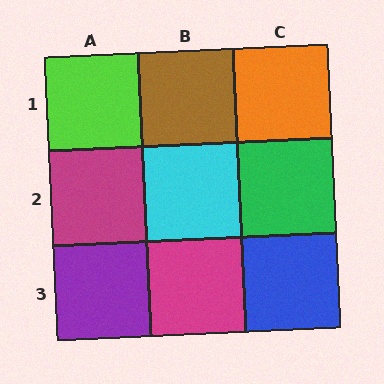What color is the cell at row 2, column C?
Green.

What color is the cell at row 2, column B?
Cyan.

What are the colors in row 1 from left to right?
Lime, brown, orange.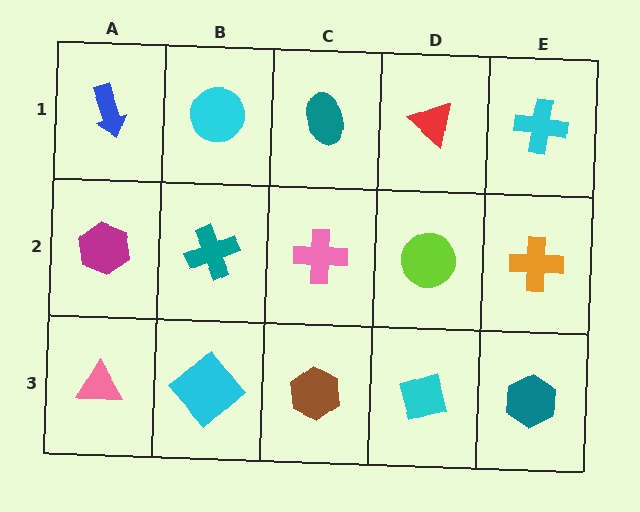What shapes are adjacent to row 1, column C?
A pink cross (row 2, column C), a cyan circle (row 1, column B), a red triangle (row 1, column D).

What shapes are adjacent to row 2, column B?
A cyan circle (row 1, column B), a cyan diamond (row 3, column B), a magenta hexagon (row 2, column A), a pink cross (row 2, column C).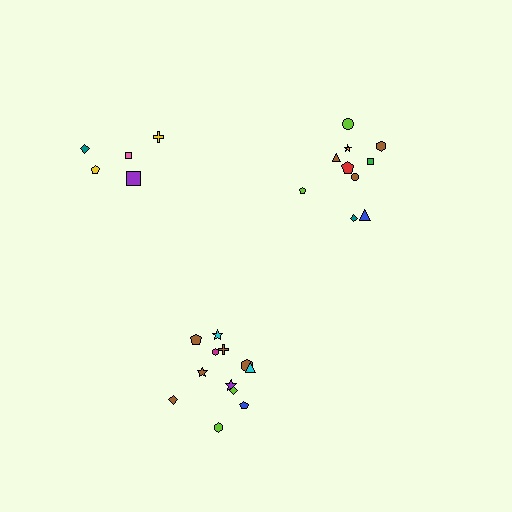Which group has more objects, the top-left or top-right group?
The top-right group.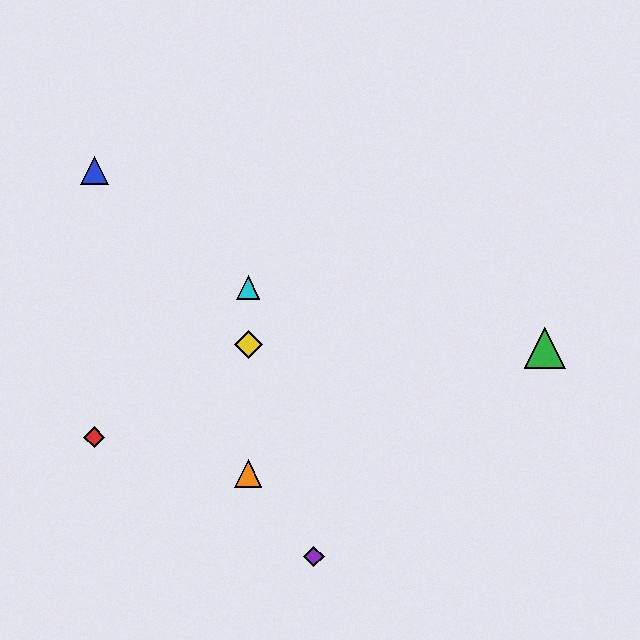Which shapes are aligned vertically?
The yellow diamond, the orange triangle, the cyan triangle are aligned vertically.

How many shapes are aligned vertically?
3 shapes (the yellow diamond, the orange triangle, the cyan triangle) are aligned vertically.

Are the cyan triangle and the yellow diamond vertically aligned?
Yes, both are at x≈248.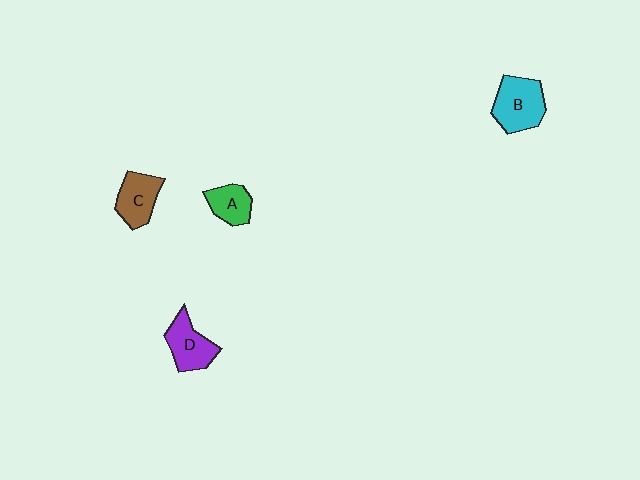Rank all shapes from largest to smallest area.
From largest to smallest: B (cyan), D (purple), C (brown), A (green).